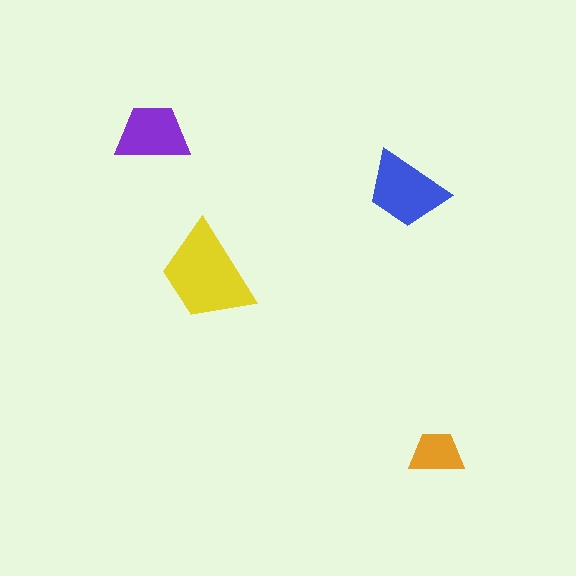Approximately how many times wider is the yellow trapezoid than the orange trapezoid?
About 2 times wider.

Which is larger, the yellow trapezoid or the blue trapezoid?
The yellow one.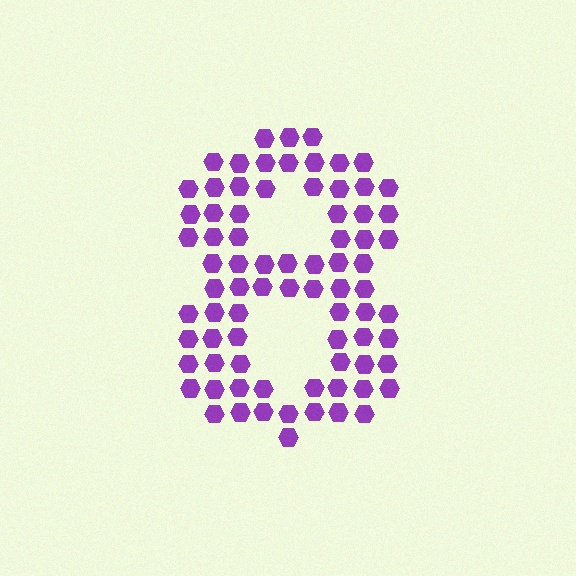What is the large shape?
The large shape is the digit 8.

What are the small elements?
The small elements are hexagons.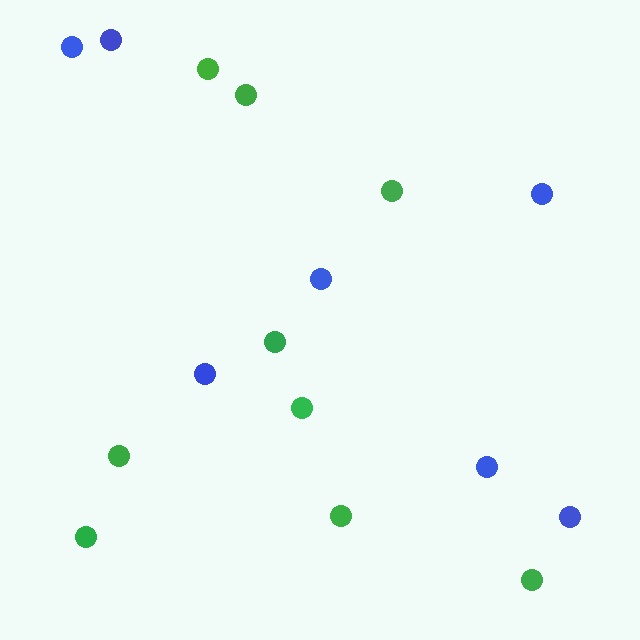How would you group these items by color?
There are 2 groups: one group of blue circles (7) and one group of green circles (9).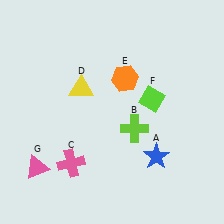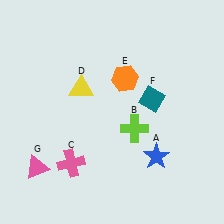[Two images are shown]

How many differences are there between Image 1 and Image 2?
There is 1 difference between the two images.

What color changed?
The diamond (F) changed from lime in Image 1 to teal in Image 2.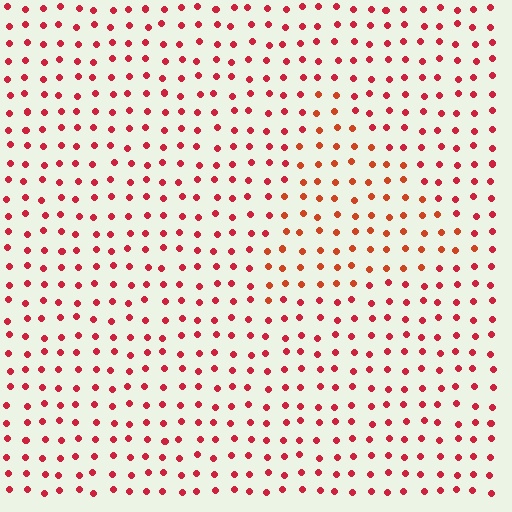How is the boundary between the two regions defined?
The boundary is defined purely by a slight shift in hue (about 21 degrees). Spacing, size, and orientation are identical on both sides.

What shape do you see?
I see a triangle.